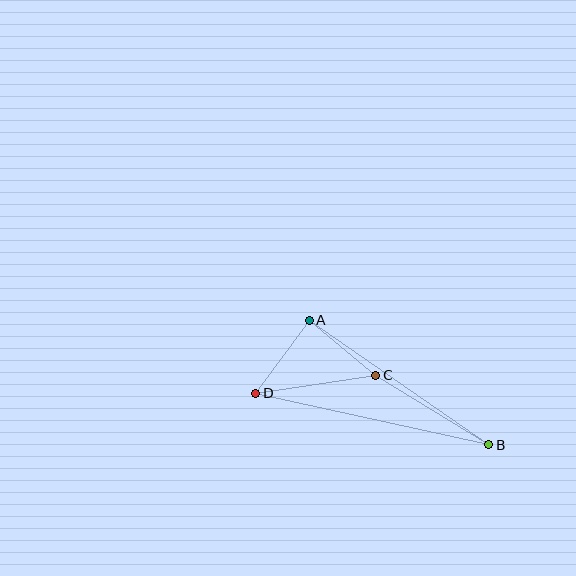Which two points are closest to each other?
Points A and C are closest to each other.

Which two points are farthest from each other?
Points B and D are farthest from each other.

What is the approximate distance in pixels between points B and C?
The distance between B and C is approximately 133 pixels.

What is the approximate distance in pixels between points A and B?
The distance between A and B is approximately 218 pixels.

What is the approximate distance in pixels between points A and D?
The distance between A and D is approximately 90 pixels.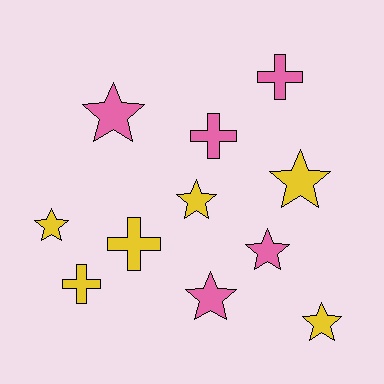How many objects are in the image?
There are 11 objects.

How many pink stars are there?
There are 3 pink stars.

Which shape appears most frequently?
Star, with 7 objects.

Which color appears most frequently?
Yellow, with 6 objects.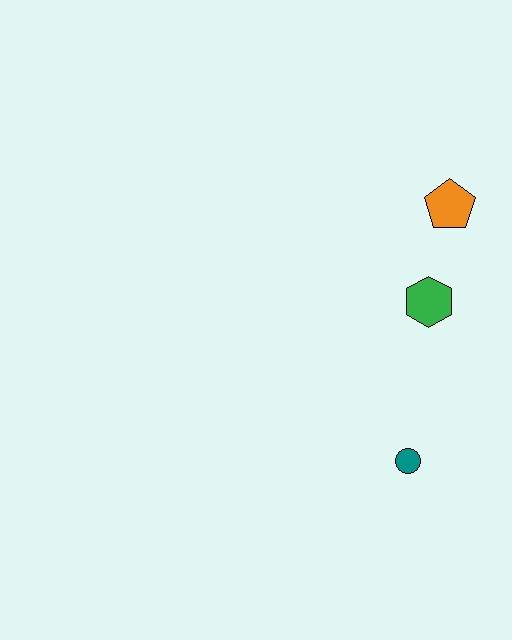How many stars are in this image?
There are no stars.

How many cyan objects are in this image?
There are no cyan objects.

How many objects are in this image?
There are 3 objects.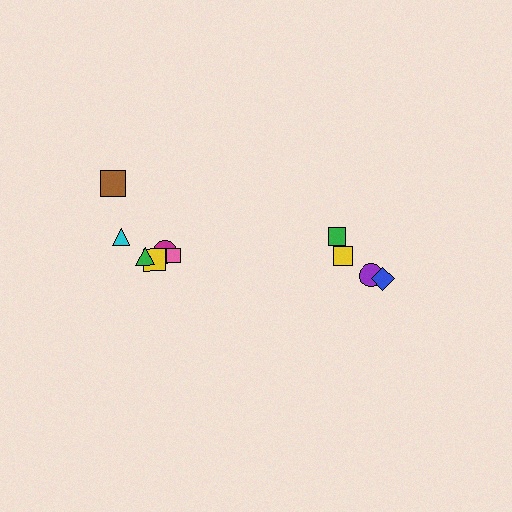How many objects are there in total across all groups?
There are 10 objects.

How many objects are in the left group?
There are 6 objects.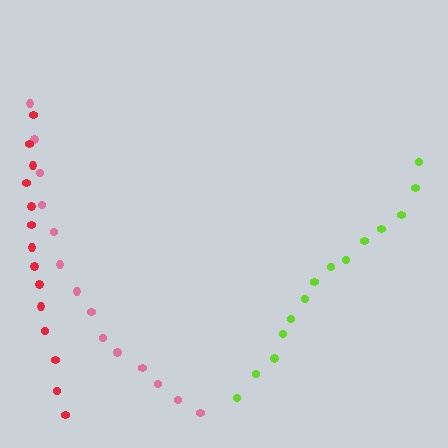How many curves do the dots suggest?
There are 3 distinct paths.